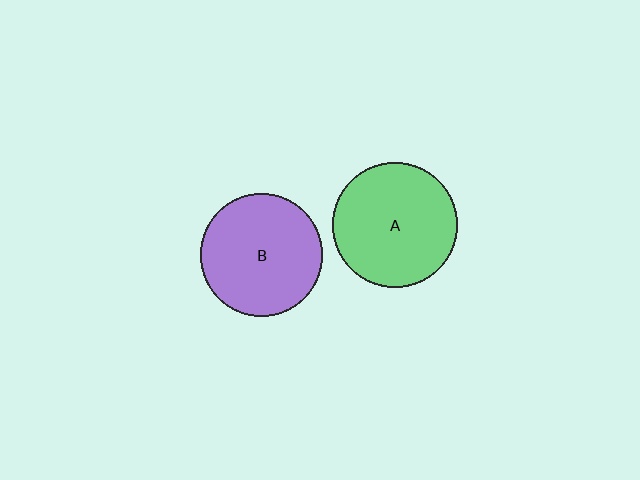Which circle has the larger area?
Circle A (green).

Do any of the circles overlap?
No, none of the circles overlap.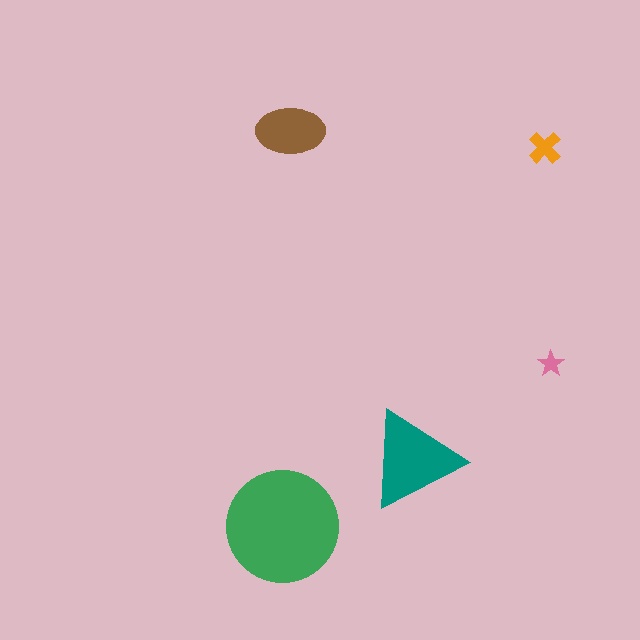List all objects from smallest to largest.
The pink star, the orange cross, the brown ellipse, the teal triangle, the green circle.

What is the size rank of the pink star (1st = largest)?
5th.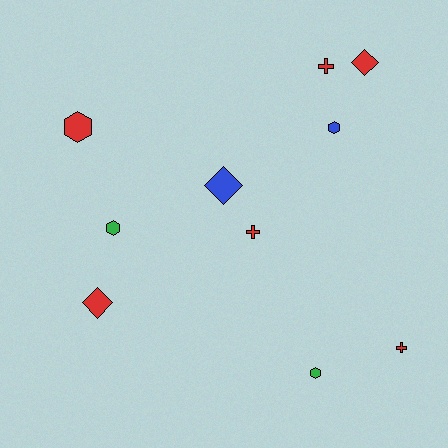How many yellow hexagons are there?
There are no yellow hexagons.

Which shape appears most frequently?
Hexagon, with 4 objects.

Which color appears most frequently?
Red, with 6 objects.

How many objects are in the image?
There are 10 objects.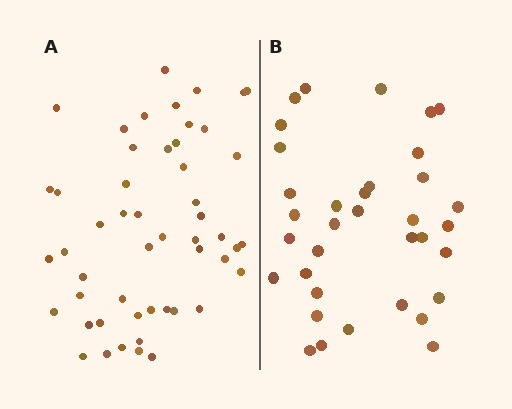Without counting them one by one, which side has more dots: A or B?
Region A (the left region) has more dots.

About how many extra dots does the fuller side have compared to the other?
Region A has approximately 15 more dots than region B.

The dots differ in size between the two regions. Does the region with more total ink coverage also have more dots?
No. Region B has more total ink coverage because its dots are larger, but region A actually contains more individual dots. Total area can be misleading — the number of items is what matters here.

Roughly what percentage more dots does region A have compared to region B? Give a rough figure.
About 45% more.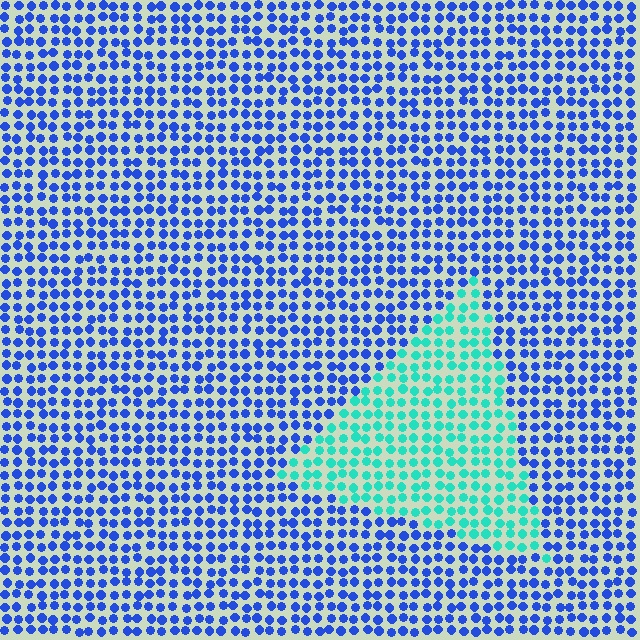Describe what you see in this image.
The image is filled with small blue elements in a uniform arrangement. A triangle-shaped region is visible where the elements are tinted to a slightly different hue, forming a subtle color boundary.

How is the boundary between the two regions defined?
The boundary is defined purely by a slight shift in hue (about 58 degrees). Spacing, size, and orientation are identical on both sides.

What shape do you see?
I see a triangle.